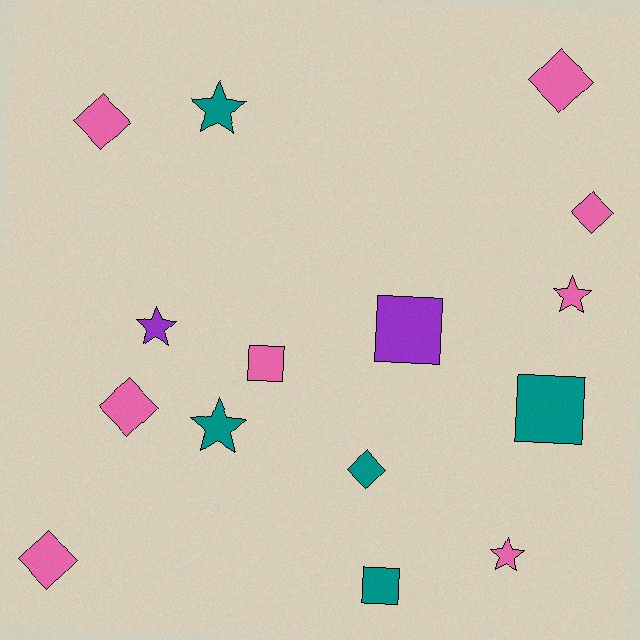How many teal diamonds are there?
There is 1 teal diamond.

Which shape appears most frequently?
Diamond, with 6 objects.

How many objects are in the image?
There are 15 objects.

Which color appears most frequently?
Pink, with 8 objects.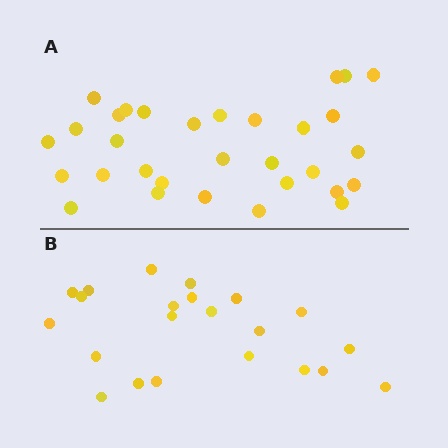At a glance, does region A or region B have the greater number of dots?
Region A (the top region) has more dots.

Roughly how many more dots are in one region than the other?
Region A has roughly 8 or so more dots than region B.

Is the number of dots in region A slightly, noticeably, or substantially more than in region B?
Region A has noticeably more, but not dramatically so. The ratio is roughly 1.4 to 1.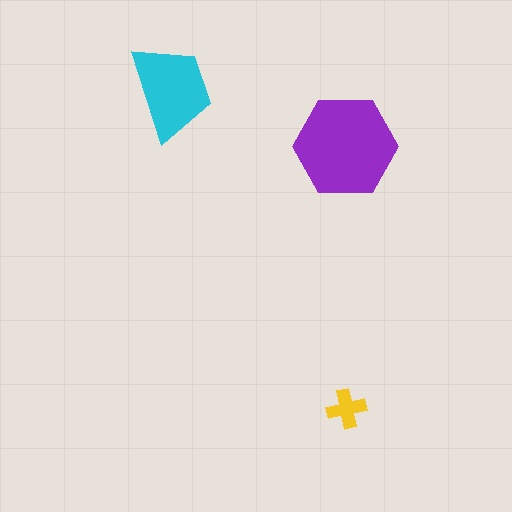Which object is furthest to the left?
The cyan trapezoid is leftmost.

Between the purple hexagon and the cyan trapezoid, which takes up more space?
The purple hexagon.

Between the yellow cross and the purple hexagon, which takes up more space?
The purple hexagon.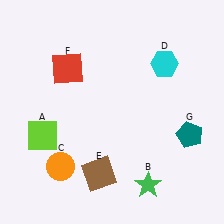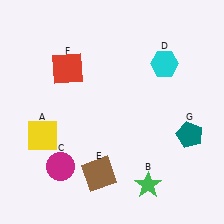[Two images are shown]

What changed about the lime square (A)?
In Image 1, A is lime. In Image 2, it changed to yellow.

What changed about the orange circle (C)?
In Image 1, C is orange. In Image 2, it changed to magenta.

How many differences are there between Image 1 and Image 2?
There are 2 differences between the two images.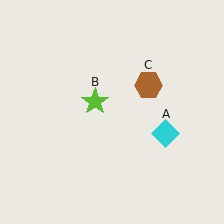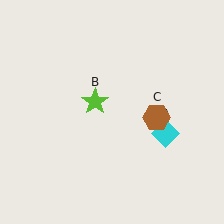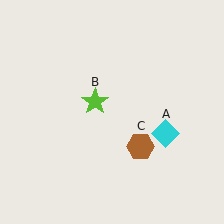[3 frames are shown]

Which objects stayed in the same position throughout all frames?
Cyan diamond (object A) and lime star (object B) remained stationary.